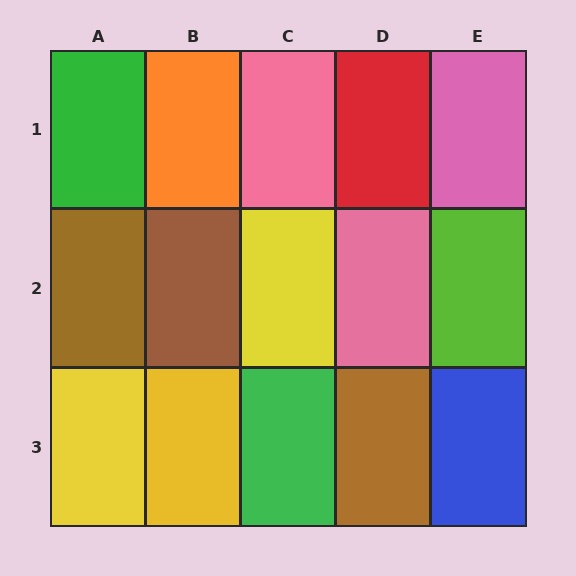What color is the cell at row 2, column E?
Lime.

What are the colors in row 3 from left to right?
Yellow, yellow, green, brown, blue.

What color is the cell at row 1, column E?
Pink.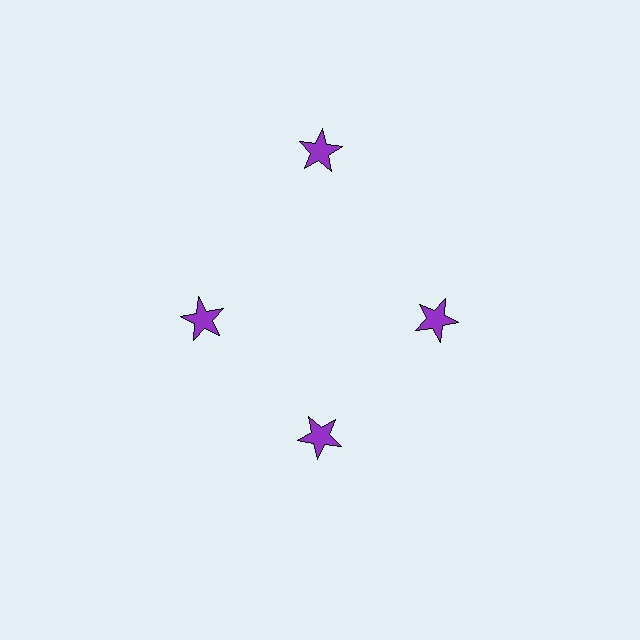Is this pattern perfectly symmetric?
No. The 4 purple stars are arranged in a ring, but one element near the 12 o'clock position is pushed outward from the center, breaking the 4-fold rotational symmetry.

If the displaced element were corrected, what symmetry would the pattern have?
It would have 4-fold rotational symmetry — the pattern would map onto itself every 90 degrees.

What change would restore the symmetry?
The symmetry would be restored by moving it inward, back onto the ring so that all 4 stars sit at equal angles and equal distance from the center.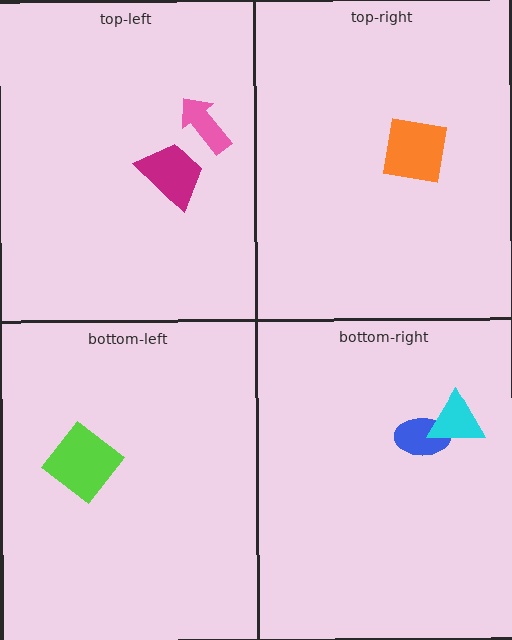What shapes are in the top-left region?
The magenta trapezoid, the pink arrow.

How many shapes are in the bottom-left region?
1.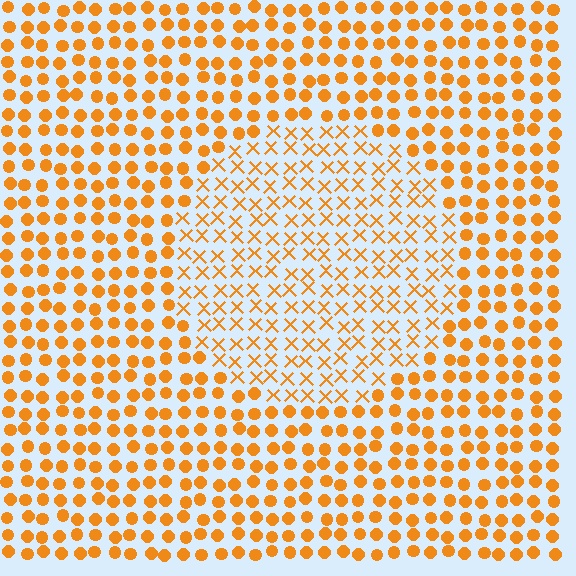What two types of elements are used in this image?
The image uses X marks inside the circle region and circles outside it.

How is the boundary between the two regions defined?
The boundary is defined by a change in element shape: X marks inside vs. circles outside. All elements share the same color and spacing.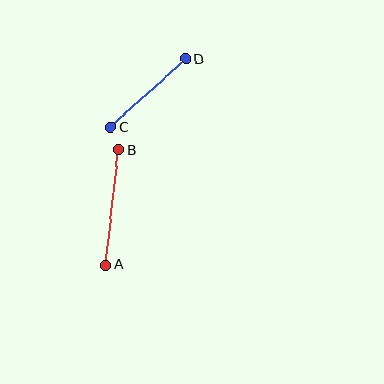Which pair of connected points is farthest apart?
Points A and B are farthest apart.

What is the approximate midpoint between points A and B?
The midpoint is at approximately (113, 208) pixels.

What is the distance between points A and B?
The distance is approximately 115 pixels.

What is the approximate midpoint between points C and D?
The midpoint is at approximately (148, 93) pixels.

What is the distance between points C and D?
The distance is approximately 102 pixels.